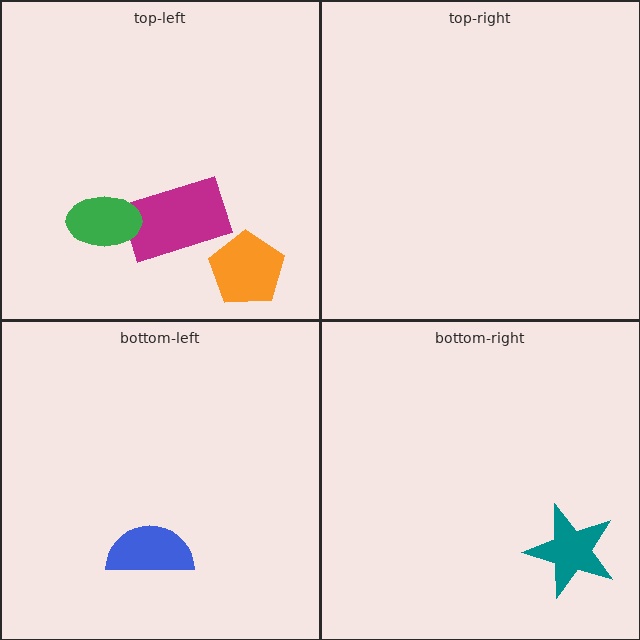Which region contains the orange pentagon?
The top-left region.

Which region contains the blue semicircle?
The bottom-left region.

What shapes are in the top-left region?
The magenta rectangle, the orange pentagon, the green ellipse.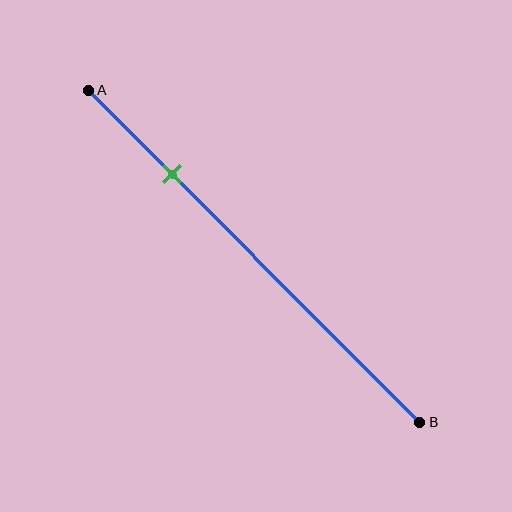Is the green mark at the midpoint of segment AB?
No, the mark is at about 25% from A, not at the 50% midpoint.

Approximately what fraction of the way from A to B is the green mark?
The green mark is approximately 25% of the way from A to B.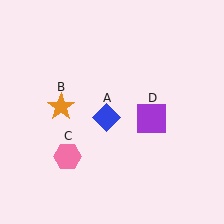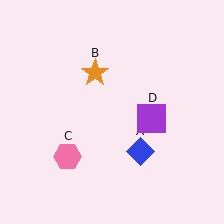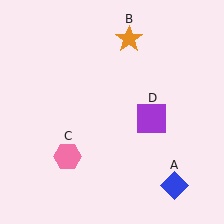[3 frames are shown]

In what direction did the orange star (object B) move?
The orange star (object B) moved up and to the right.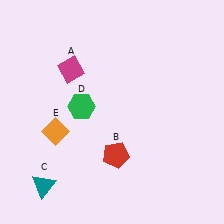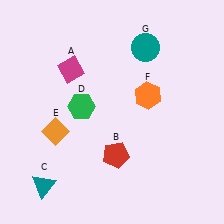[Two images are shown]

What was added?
An orange hexagon (F), a teal circle (G) were added in Image 2.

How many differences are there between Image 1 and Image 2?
There are 2 differences between the two images.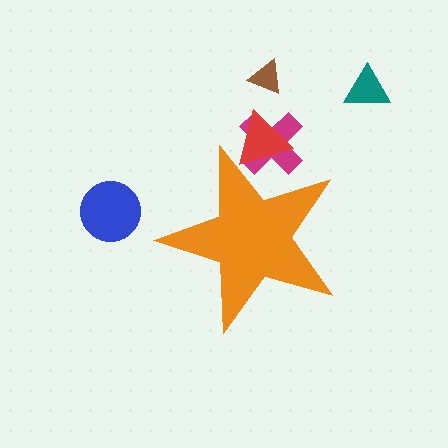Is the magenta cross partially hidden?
Yes, the magenta cross is partially hidden behind the orange star.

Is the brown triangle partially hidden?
No, the brown triangle is fully visible.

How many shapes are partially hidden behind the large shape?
2 shapes are partially hidden.